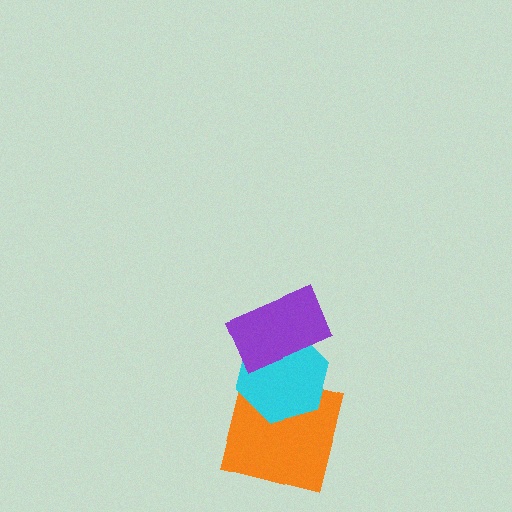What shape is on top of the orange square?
The cyan hexagon is on top of the orange square.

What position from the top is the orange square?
The orange square is 3rd from the top.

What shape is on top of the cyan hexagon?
The purple rectangle is on top of the cyan hexagon.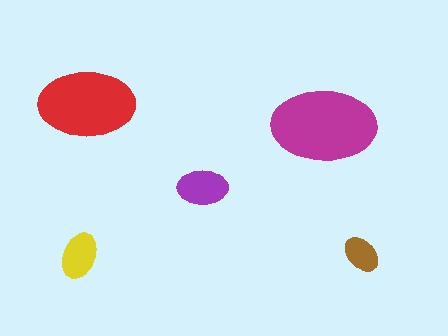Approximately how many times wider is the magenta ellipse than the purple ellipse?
About 2 times wider.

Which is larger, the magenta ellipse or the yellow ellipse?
The magenta one.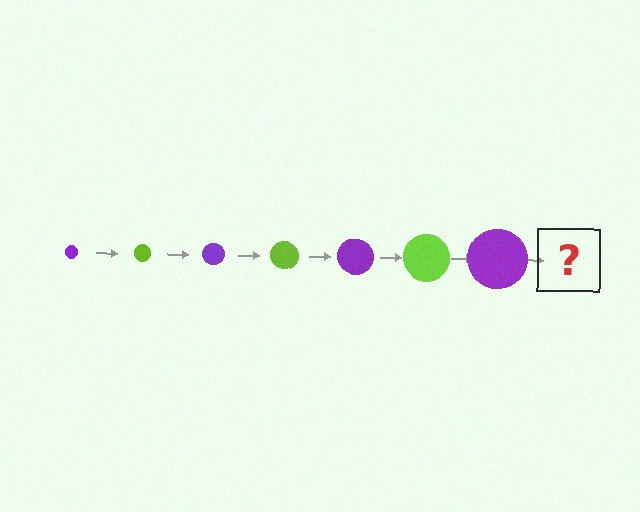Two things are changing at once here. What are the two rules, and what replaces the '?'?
The two rules are that the circle grows larger each step and the color cycles through purple and lime. The '?' should be a lime circle, larger than the previous one.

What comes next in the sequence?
The next element should be a lime circle, larger than the previous one.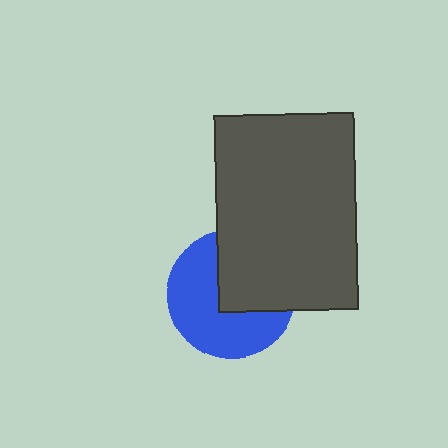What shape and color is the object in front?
The object in front is a dark gray rectangle.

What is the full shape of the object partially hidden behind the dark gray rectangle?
The partially hidden object is a blue circle.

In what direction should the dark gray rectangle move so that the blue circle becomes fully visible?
The dark gray rectangle should move toward the upper-right. That is the shortest direction to clear the overlap and leave the blue circle fully visible.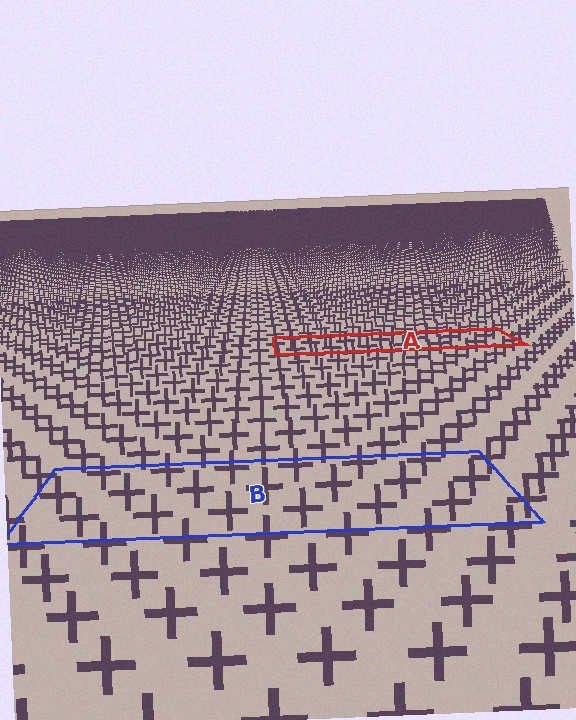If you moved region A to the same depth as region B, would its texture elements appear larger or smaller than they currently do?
They would appear larger. At a closer depth, the same texture elements are projected at a bigger on-screen size.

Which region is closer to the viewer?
Region B is closer. The texture elements there are larger and more spread out.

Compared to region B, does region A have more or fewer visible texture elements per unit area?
Region A has more texture elements per unit area — they are packed more densely because it is farther away.